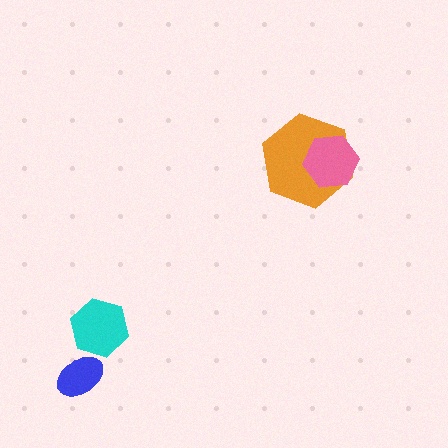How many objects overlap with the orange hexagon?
1 object overlaps with the orange hexagon.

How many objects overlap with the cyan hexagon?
0 objects overlap with the cyan hexagon.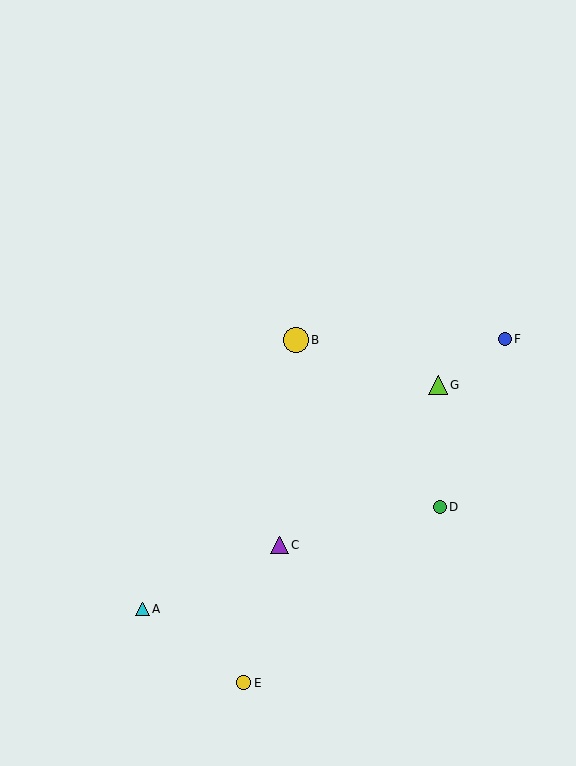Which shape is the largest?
The yellow circle (labeled B) is the largest.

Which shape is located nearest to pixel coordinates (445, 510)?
The green circle (labeled D) at (440, 507) is nearest to that location.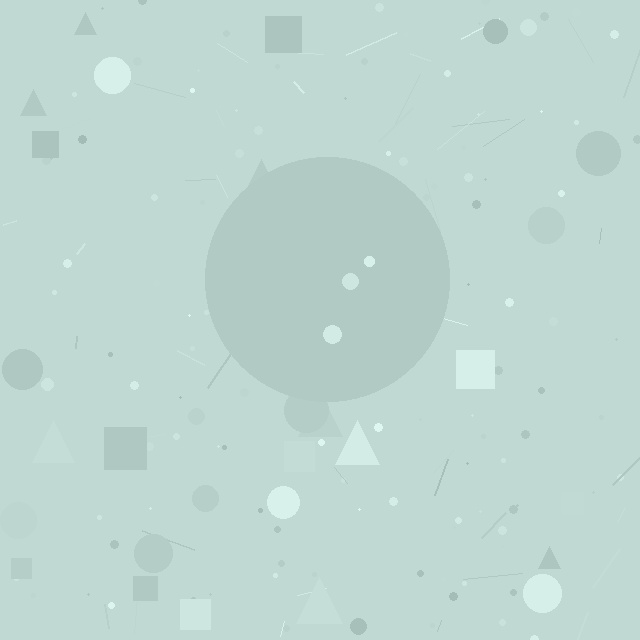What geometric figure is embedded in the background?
A circle is embedded in the background.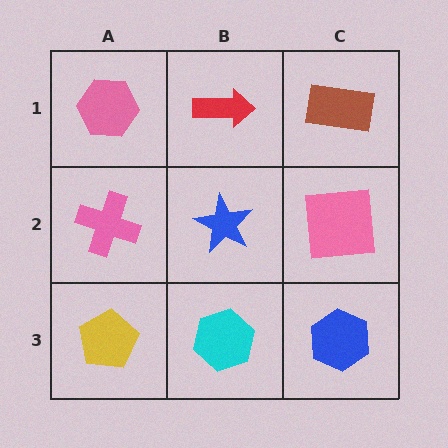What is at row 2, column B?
A blue star.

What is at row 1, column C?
A brown rectangle.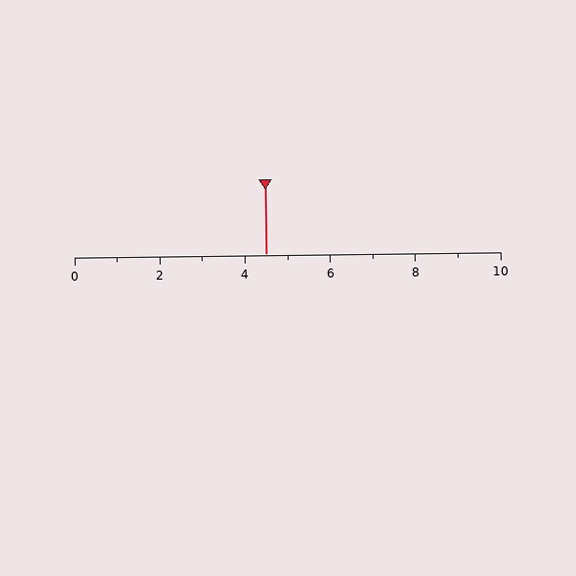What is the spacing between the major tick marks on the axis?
The major ticks are spaced 2 apart.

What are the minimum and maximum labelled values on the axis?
The axis runs from 0 to 10.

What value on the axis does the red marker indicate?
The marker indicates approximately 4.5.